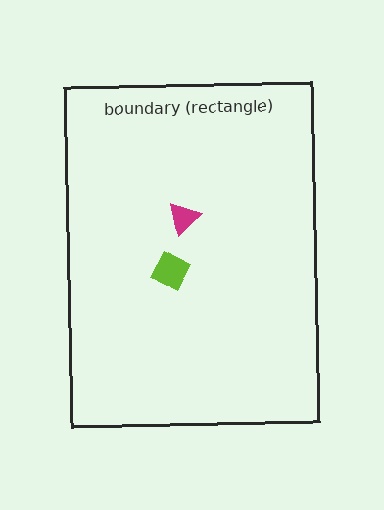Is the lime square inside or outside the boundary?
Inside.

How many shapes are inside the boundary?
2 inside, 0 outside.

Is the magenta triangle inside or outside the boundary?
Inside.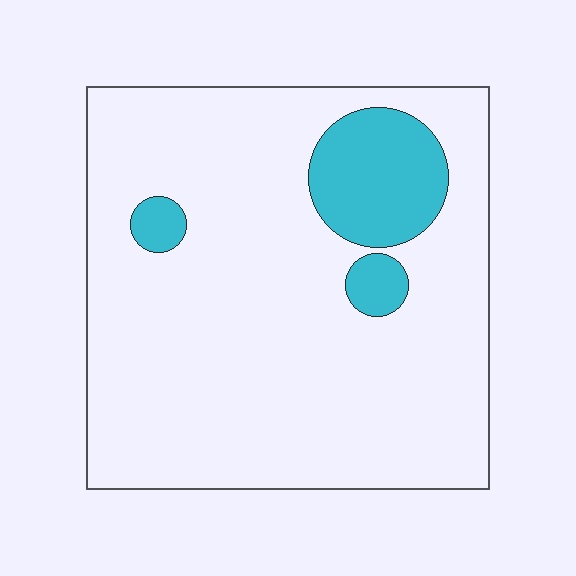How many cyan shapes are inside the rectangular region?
3.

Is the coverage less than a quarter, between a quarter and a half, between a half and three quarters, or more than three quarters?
Less than a quarter.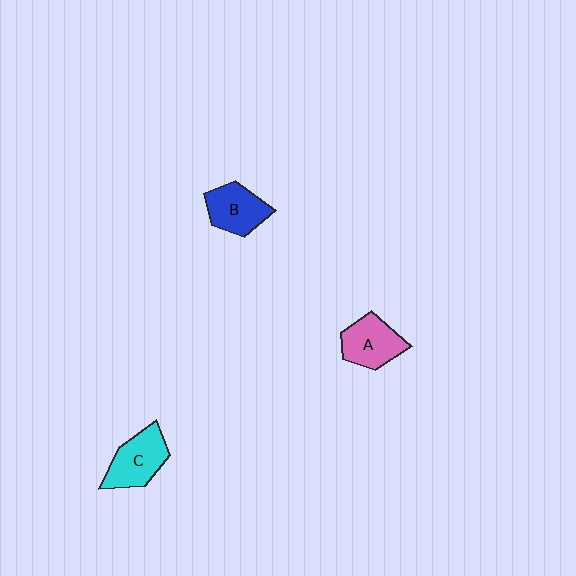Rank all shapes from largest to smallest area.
From largest to smallest: C (cyan), A (pink), B (blue).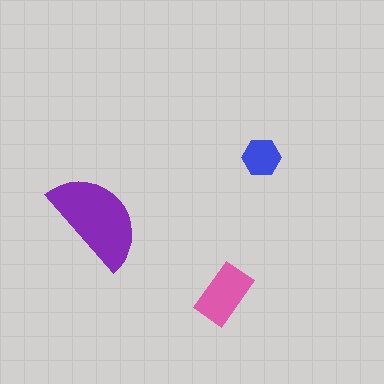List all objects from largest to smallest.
The purple semicircle, the pink rectangle, the blue hexagon.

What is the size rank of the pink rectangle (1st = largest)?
2nd.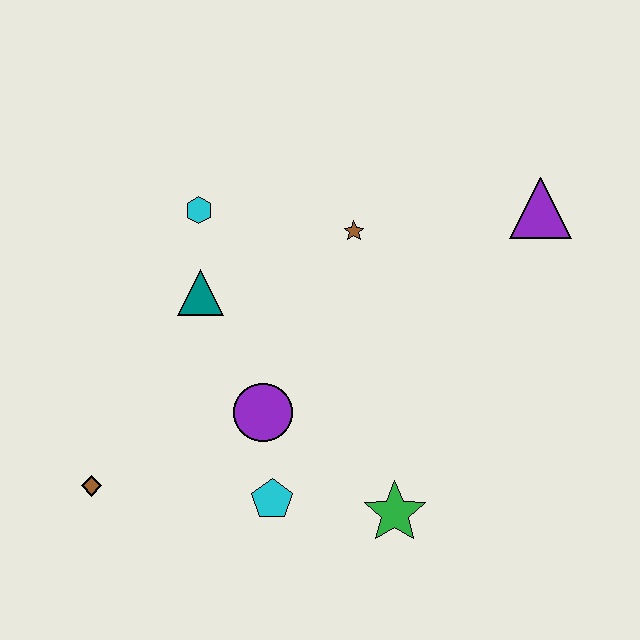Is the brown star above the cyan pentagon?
Yes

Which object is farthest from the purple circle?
The purple triangle is farthest from the purple circle.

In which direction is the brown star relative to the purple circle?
The brown star is above the purple circle.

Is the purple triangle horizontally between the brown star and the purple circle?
No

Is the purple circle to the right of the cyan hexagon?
Yes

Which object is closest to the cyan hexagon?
The teal triangle is closest to the cyan hexagon.